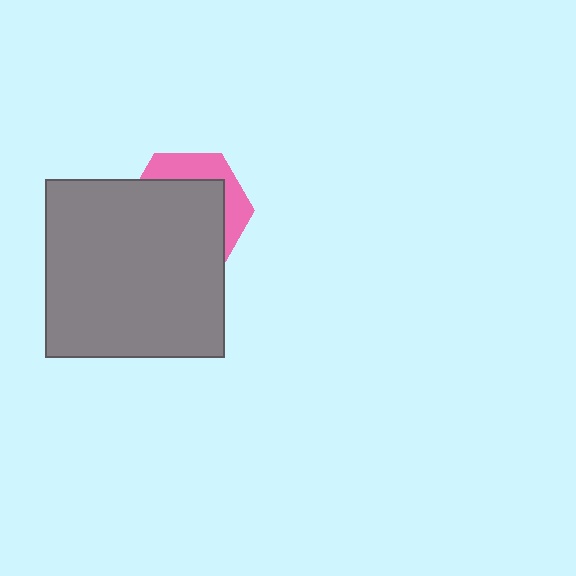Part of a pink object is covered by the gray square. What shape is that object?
It is a hexagon.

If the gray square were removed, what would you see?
You would see the complete pink hexagon.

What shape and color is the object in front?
The object in front is a gray square.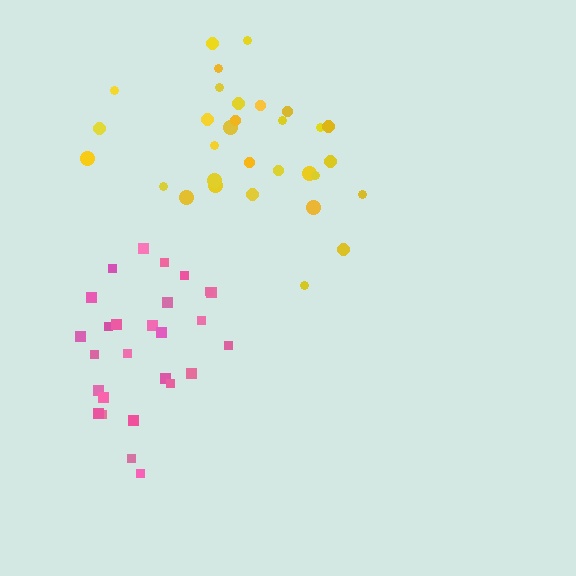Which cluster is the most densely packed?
Pink.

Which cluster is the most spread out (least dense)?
Yellow.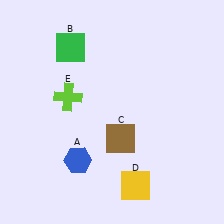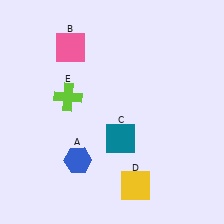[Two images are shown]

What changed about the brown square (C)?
In Image 1, C is brown. In Image 2, it changed to teal.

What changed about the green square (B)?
In Image 1, B is green. In Image 2, it changed to pink.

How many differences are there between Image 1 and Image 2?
There are 2 differences between the two images.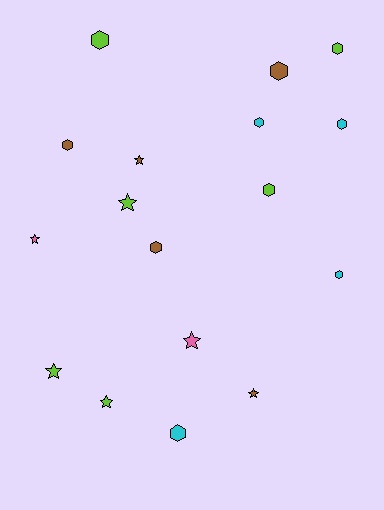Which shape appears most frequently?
Hexagon, with 10 objects.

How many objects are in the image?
There are 17 objects.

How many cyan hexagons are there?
There are 4 cyan hexagons.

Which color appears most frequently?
Lime, with 6 objects.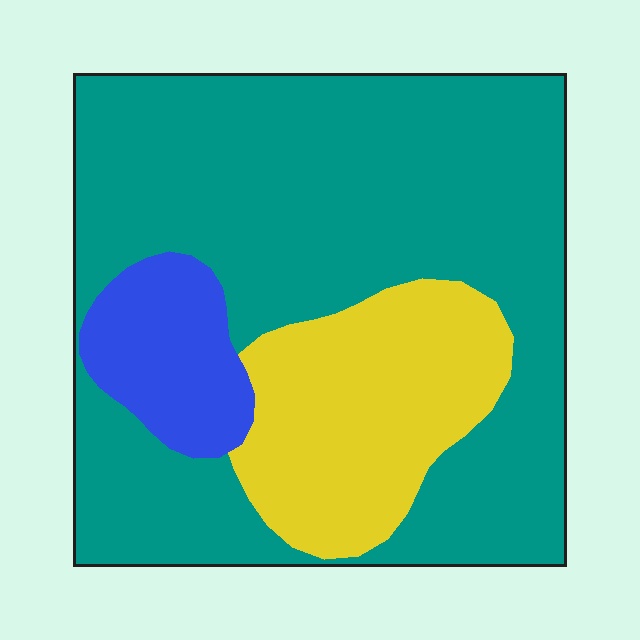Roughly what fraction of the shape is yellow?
Yellow takes up less than a quarter of the shape.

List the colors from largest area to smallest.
From largest to smallest: teal, yellow, blue.